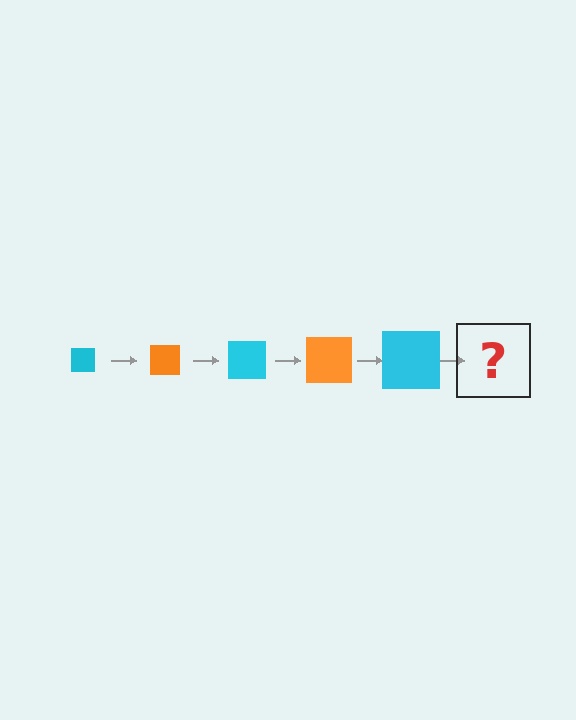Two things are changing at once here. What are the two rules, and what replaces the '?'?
The two rules are that the square grows larger each step and the color cycles through cyan and orange. The '?' should be an orange square, larger than the previous one.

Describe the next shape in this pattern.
It should be an orange square, larger than the previous one.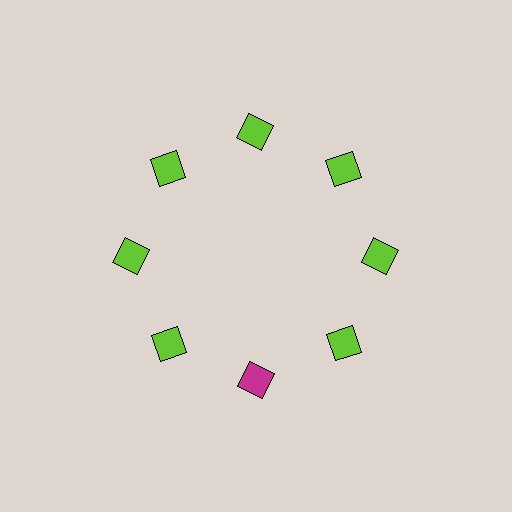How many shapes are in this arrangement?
There are 8 shapes arranged in a ring pattern.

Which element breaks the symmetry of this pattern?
The magenta diamond at roughly the 6 o'clock position breaks the symmetry. All other shapes are lime diamonds.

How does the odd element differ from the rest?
It has a different color: magenta instead of lime.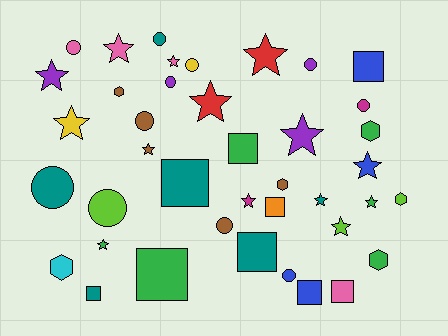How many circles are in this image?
There are 11 circles.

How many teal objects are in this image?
There are 6 teal objects.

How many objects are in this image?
There are 40 objects.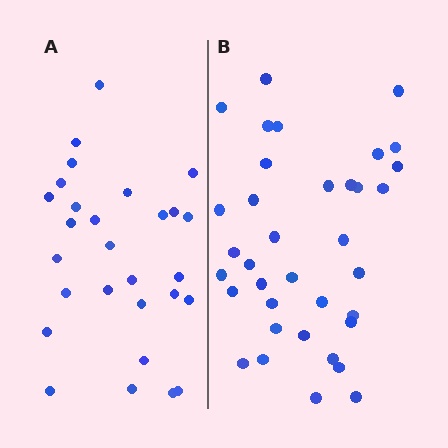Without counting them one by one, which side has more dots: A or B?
Region B (the right region) has more dots.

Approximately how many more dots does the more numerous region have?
Region B has roughly 8 or so more dots than region A.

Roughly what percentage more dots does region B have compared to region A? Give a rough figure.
About 30% more.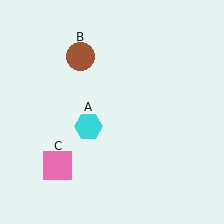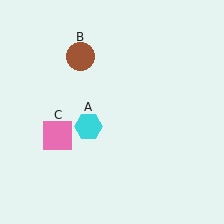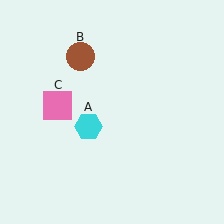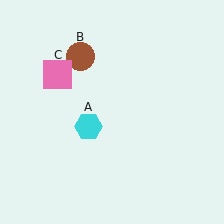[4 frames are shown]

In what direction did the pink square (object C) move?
The pink square (object C) moved up.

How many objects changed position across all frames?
1 object changed position: pink square (object C).